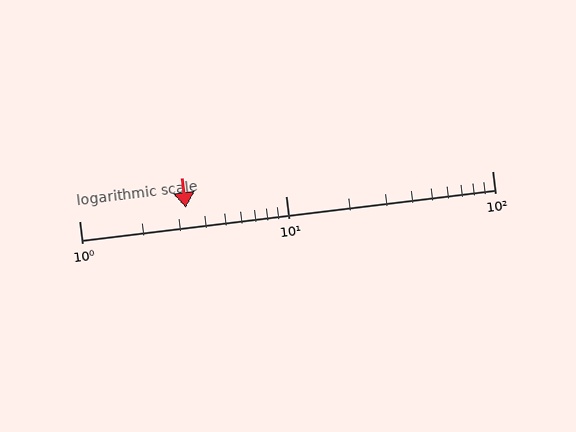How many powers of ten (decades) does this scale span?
The scale spans 2 decades, from 1 to 100.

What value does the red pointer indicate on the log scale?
The pointer indicates approximately 3.3.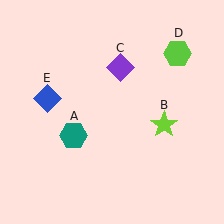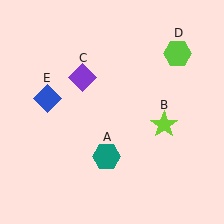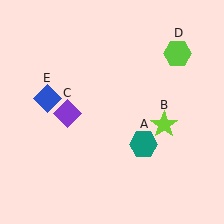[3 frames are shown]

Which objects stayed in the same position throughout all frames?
Lime star (object B) and lime hexagon (object D) and blue diamond (object E) remained stationary.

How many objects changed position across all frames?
2 objects changed position: teal hexagon (object A), purple diamond (object C).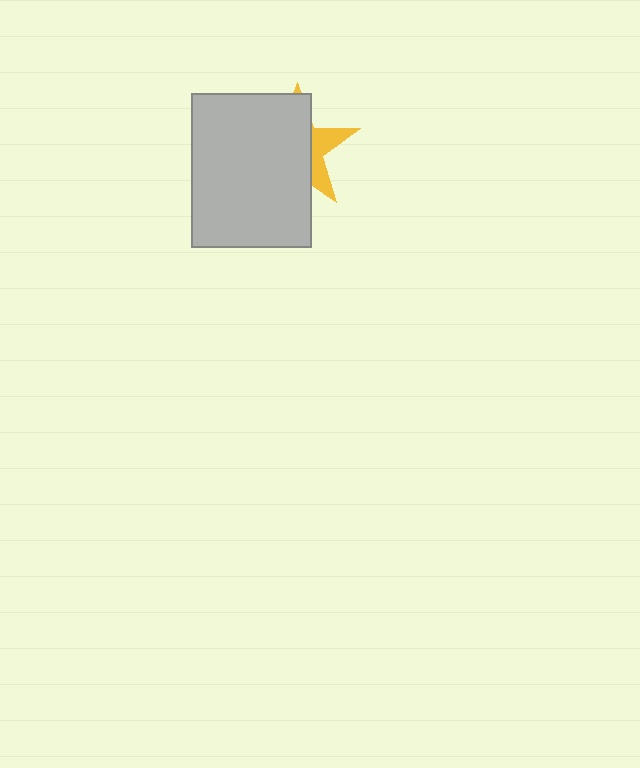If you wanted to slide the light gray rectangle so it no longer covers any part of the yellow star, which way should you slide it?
Slide it left — that is the most direct way to separate the two shapes.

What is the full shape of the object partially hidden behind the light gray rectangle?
The partially hidden object is a yellow star.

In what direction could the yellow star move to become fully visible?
The yellow star could move right. That would shift it out from behind the light gray rectangle entirely.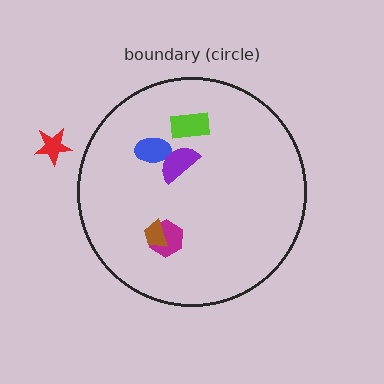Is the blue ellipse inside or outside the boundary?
Inside.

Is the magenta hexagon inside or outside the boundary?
Inside.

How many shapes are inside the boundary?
5 inside, 1 outside.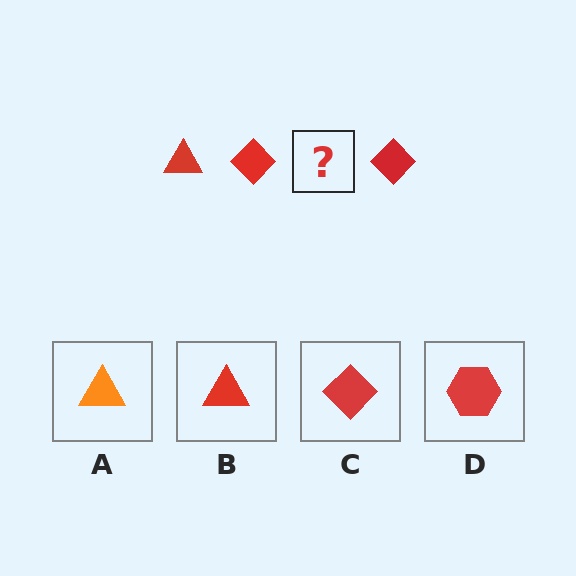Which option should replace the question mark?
Option B.